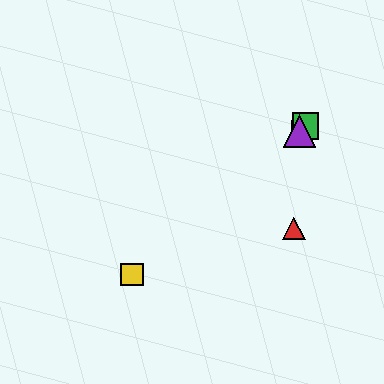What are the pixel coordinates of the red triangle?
The red triangle is at (294, 229).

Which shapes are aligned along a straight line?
The blue hexagon, the green square, the yellow square, the purple triangle are aligned along a straight line.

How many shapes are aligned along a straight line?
4 shapes (the blue hexagon, the green square, the yellow square, the purple triangle) are aligned along a straight line.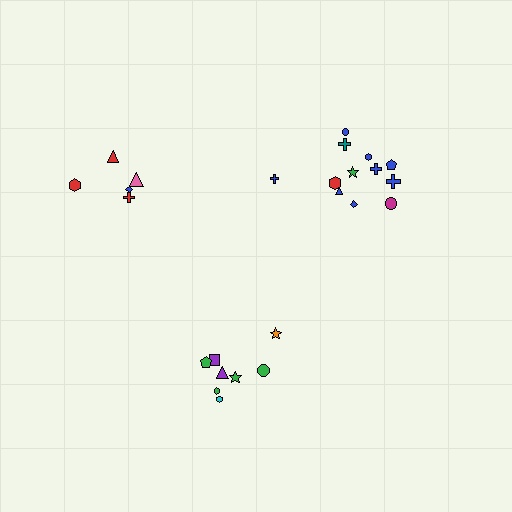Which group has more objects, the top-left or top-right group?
The top-right group.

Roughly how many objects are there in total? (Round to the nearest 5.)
Roughly 25 objects in total.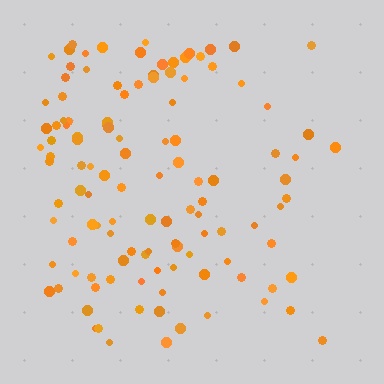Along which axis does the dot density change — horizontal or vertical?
Horizontal.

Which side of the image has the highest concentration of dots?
The left.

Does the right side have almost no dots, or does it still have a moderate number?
Still a moderate number, just noticeably fewer than the left.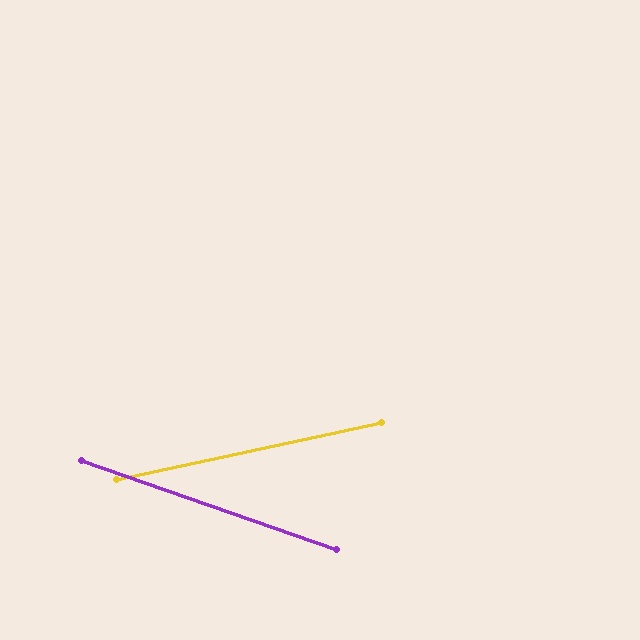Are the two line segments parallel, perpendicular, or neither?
Neither parallel nor perpendicular — they differ by about 31°.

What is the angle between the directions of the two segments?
Approximately 31 degrees.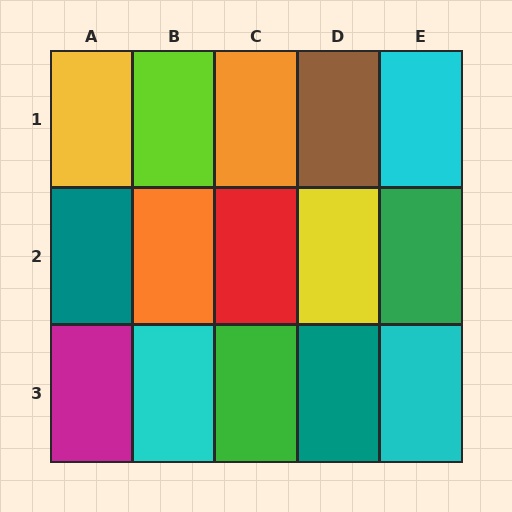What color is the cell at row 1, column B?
Lime.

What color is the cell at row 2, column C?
Red.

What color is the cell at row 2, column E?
Green.